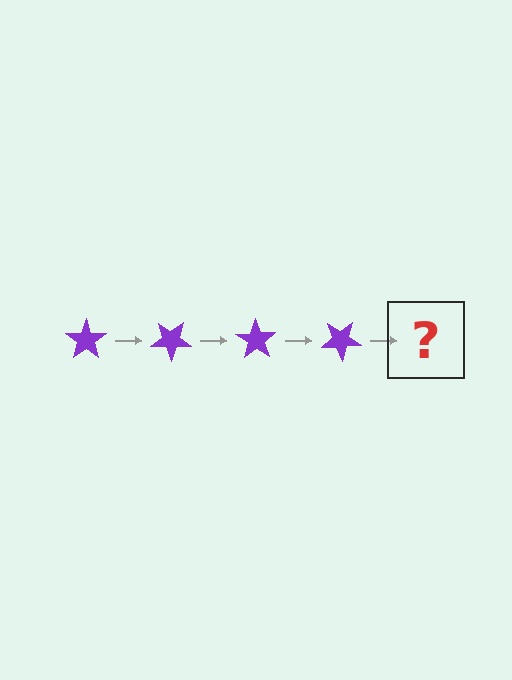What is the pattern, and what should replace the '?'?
The pattern is that the star rotates 35 degrees each step. The '?' should be a purple star rotated 140 degrees.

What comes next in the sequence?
The next element should be a purple star rotated 140 degrees.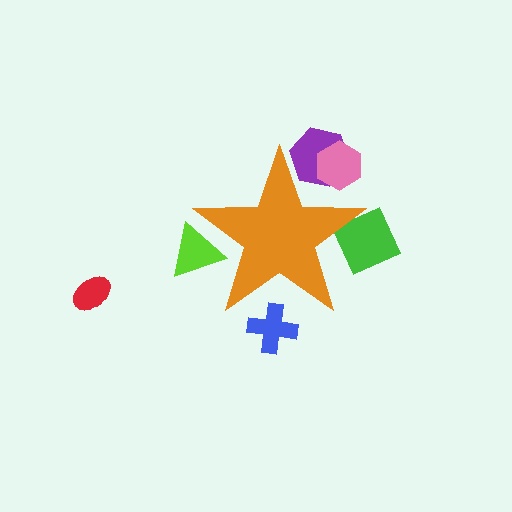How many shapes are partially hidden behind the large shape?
5 shapes are partially hidden.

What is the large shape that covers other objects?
An orange star.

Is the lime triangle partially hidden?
Yes, the lime triangle is partially hidden behind the orange star.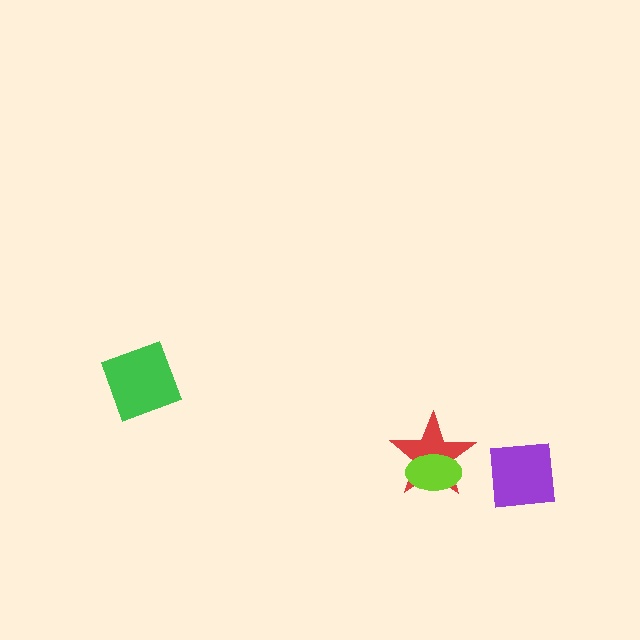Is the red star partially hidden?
Yes, it is partially covered by another shape.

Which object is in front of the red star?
The lime ellipse is in front of the red star.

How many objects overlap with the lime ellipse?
1 object overlaps with the lime ellipse.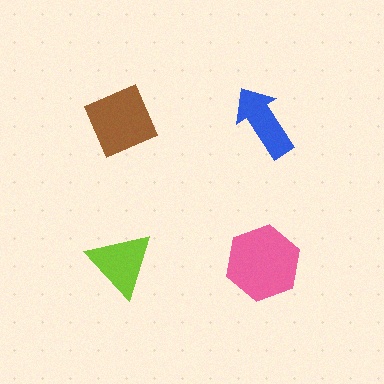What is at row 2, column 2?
A pink hexagon.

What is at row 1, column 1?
A brown diamond.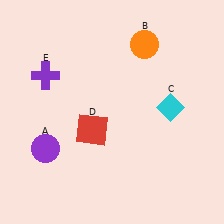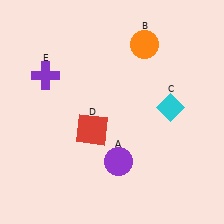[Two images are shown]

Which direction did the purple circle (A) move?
The purple circle (A) moved right.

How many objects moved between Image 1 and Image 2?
1 object moved between the two images.